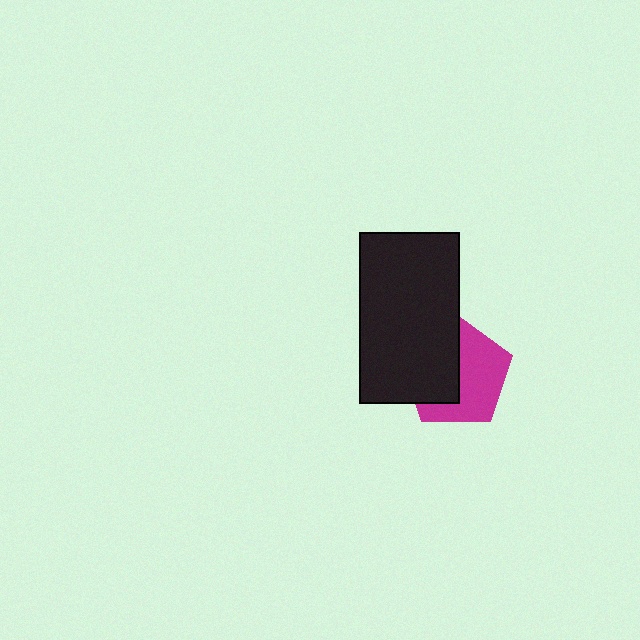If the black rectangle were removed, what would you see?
You would see the complete magenta pentagon.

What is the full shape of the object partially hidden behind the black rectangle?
The partially hidden object is a magenta pentagon.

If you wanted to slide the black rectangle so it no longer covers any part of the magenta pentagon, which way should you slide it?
Slide it left — that is the most direct way to separate the two shapes.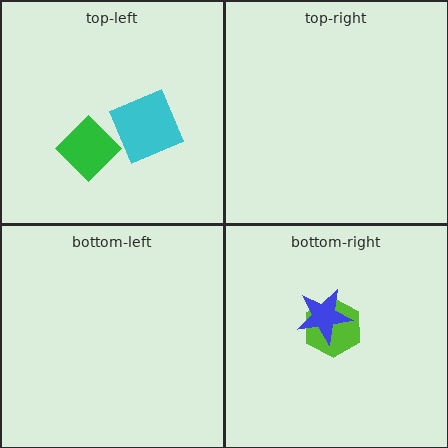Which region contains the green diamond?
The top-left region.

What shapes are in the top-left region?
The green diamond, the cyan square.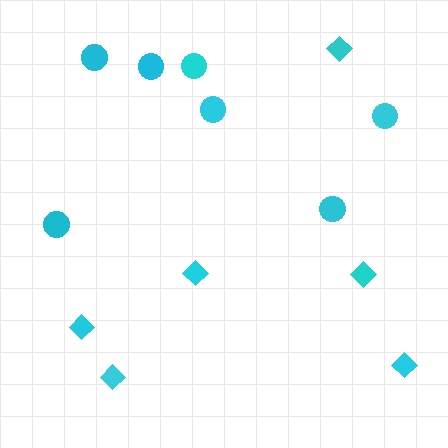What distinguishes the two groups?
There are 2 groups: one group of diamonds (6) and one group of circles (7).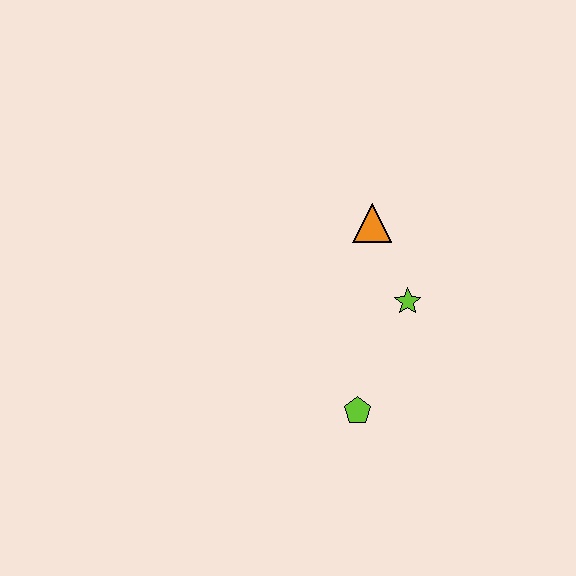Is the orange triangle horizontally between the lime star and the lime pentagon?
Yes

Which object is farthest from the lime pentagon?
The orange triangle is farthest from the lime pentagon.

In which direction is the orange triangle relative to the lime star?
The orange triangle is above the lime star.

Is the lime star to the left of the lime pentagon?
No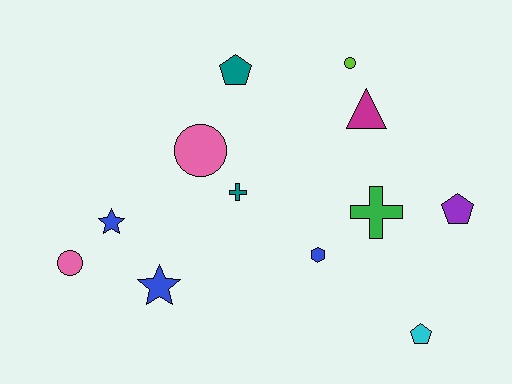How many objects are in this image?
There are 12 objects.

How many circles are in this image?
There are 3 circles.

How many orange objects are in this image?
There are no orange objects.